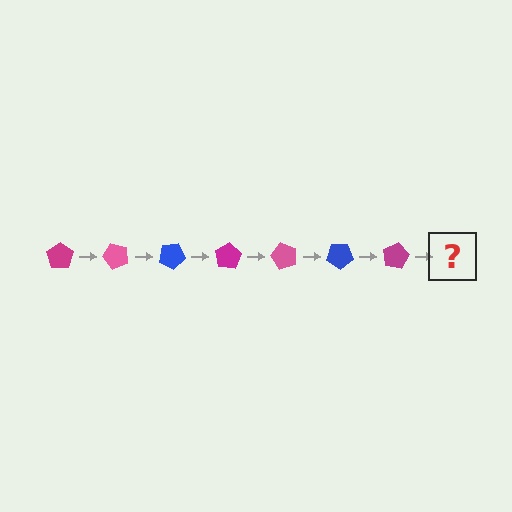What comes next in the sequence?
The next element should be a pink pentagon, rotated 350 degrees from the start.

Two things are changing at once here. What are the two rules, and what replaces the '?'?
The two rules are that it rotates 50 degrees each step and the color cycles through magenta, pink, and blue. The '?' should be a pink pentagon, rotated 350 degrees from the start.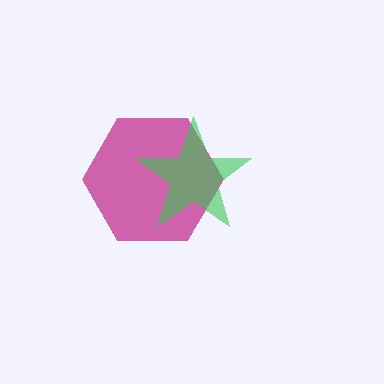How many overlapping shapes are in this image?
There are 2 overlapping shapes in the image.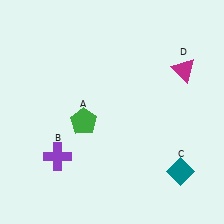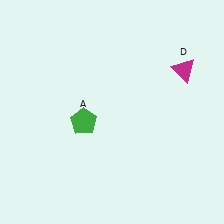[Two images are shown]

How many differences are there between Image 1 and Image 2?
There are 2 differences between the two images.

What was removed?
The purple cross (B), the teal diamond (C) were removed in Image 2.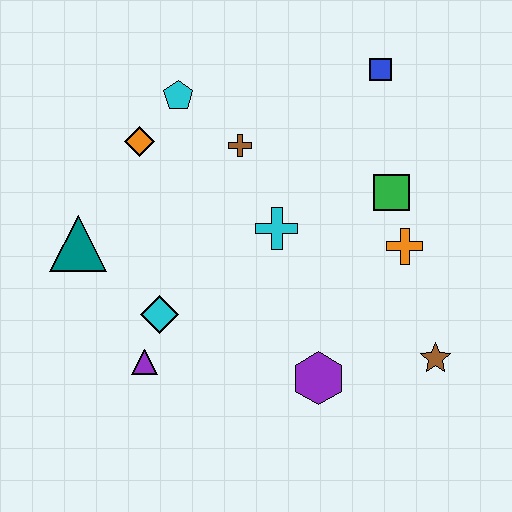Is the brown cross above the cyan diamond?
Yes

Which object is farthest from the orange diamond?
The brown star is farthest from the orange diamond.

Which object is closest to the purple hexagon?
The brown star is closest to the purple hexagon.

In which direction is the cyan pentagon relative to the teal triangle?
The cyan pentagon is above the teal triangle.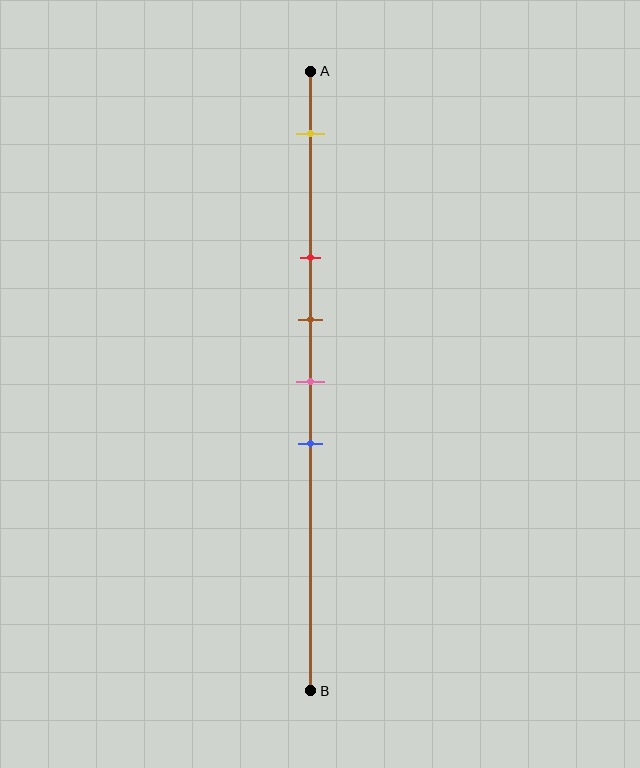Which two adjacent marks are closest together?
The brown and pink marks are the closest adjacent pair.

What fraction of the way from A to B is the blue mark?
The blue mark is approximately 60% (0.6) of the way from A to B.